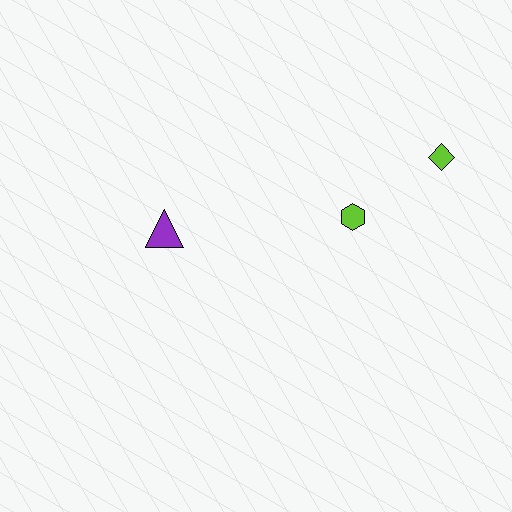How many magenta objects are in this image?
There are no magenta objects.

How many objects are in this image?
There are 3 objects.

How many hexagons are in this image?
There is 1 hexagon.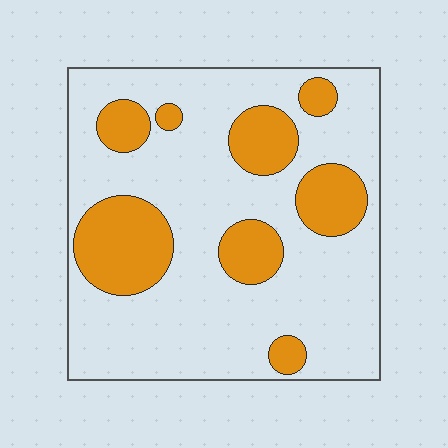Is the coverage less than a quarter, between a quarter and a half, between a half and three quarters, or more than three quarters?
Between a quarter and a half.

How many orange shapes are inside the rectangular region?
8.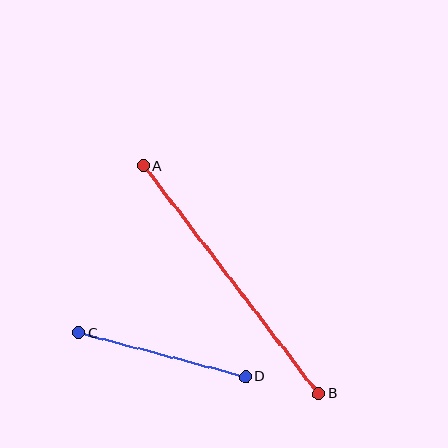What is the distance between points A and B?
The distance is approximately 287 pixels.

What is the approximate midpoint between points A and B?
The midpoint is at approximately (231, 280) pixels.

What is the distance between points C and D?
The distance is approximately 172 pixels.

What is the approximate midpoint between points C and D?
The midpoint is at approximately (162, 355) pixels.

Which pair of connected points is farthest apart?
Points A and B are farthest apart.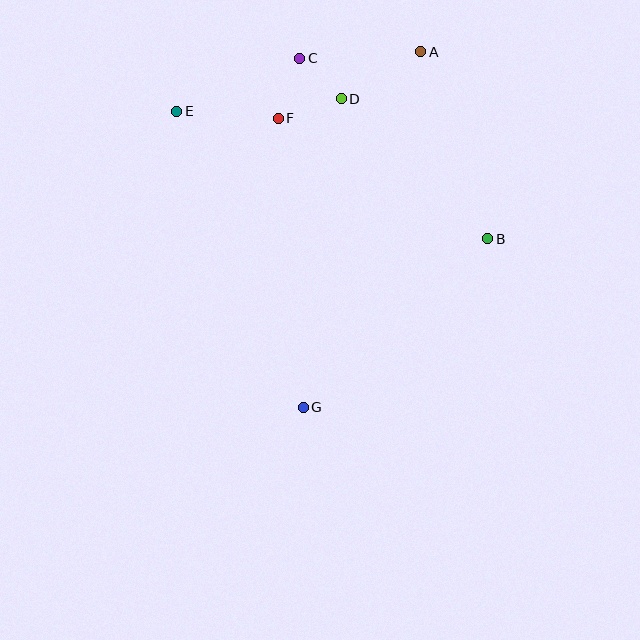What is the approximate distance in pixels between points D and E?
The distance between D and E is approximately 165 pixels.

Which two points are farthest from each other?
Points A and G are farthest from each other.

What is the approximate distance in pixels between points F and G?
The distance between F and G is approximately 290 pixels.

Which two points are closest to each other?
Points C and D are closest to each other.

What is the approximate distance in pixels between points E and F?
The distance between E and F is approximately 102 pixels.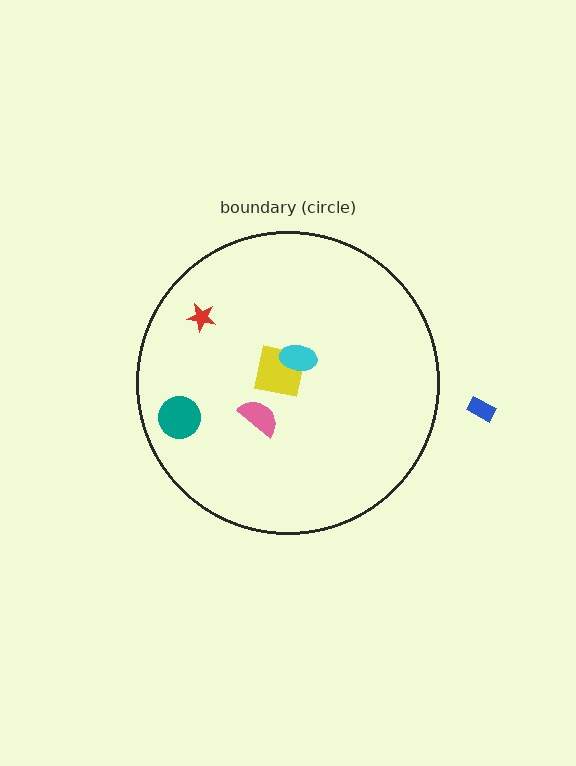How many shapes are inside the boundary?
5 inside, 1 outside.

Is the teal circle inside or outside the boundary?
Inside.